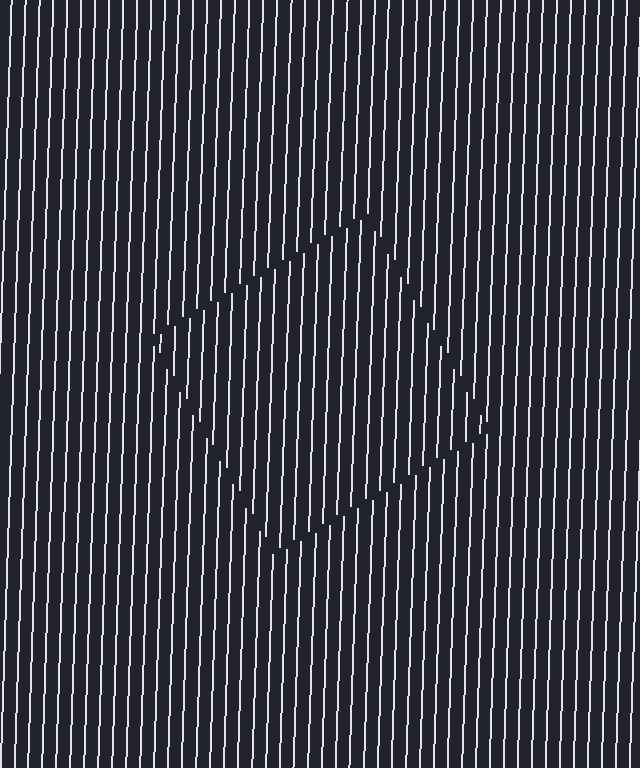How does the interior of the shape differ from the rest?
The interior of the shape contains the same grating, shifted by half a period — the contour is defined by the phase discontinuity where line-ends from the inner and outer gratings abut.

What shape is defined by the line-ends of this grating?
An illusory square. The interior of the shape contains the same grating, shifted by half a period — the contour is defined by the phase discontinuity where line-ends from the inner and outer gratings abut.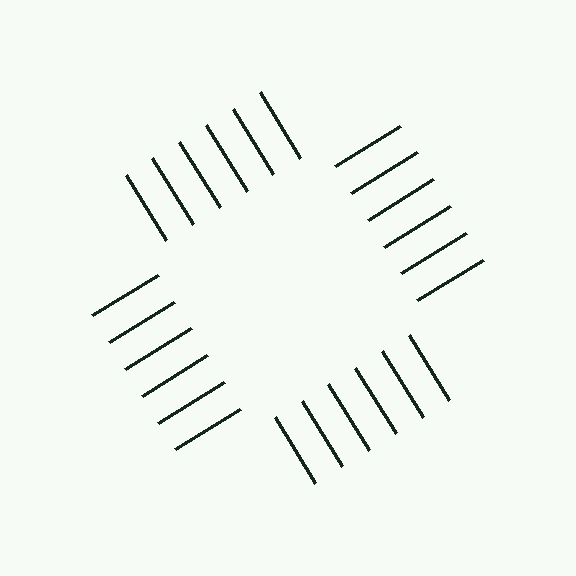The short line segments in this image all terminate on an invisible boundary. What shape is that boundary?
An illusory square — the line segments terminate on its edges but no continuous stroke is drawn.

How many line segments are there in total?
24 — 6 along each of the 4 edges.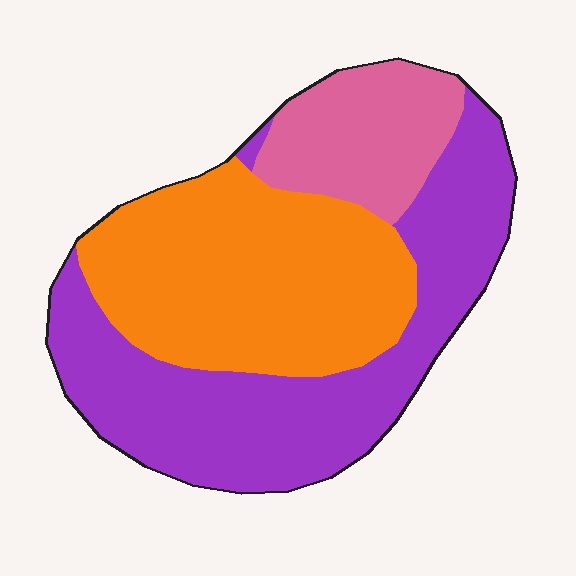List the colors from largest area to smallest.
From largest to smallest: purple, orange, pink.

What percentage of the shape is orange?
Orange takes up between a quarter and a half of the shape.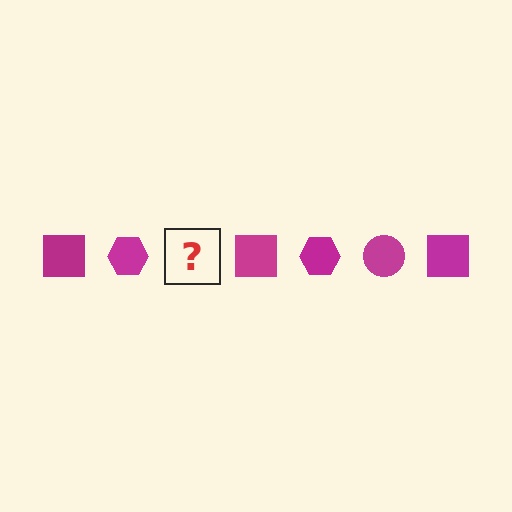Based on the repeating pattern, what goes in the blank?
The blank should be a magenta circle.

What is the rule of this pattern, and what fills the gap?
The rule is that the pattern cycles through square, hexagon, circle shapes in magenta. The gap should be filled with a magenta circle.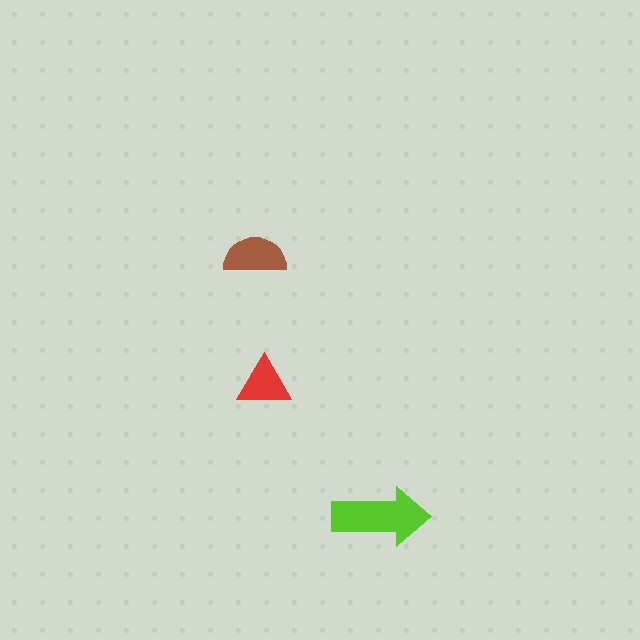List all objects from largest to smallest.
The lime arrow, the brown semicircle, the red triangle.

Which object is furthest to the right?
The lime arrow is rightmost.